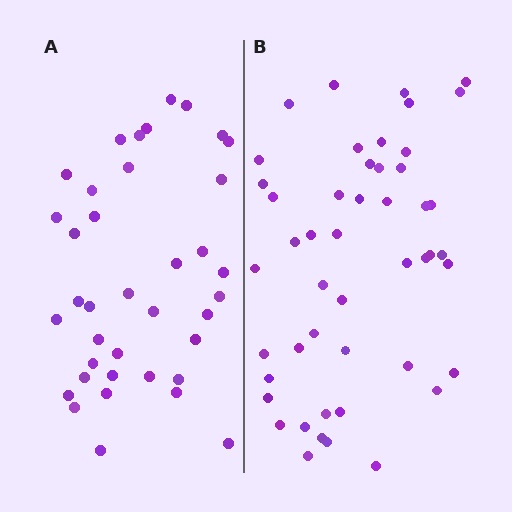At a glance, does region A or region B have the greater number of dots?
Region B (the right region) has more dots.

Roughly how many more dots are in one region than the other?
Region B has roughly 10 or so more dots than region A.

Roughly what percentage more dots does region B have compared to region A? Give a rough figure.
About 25% more.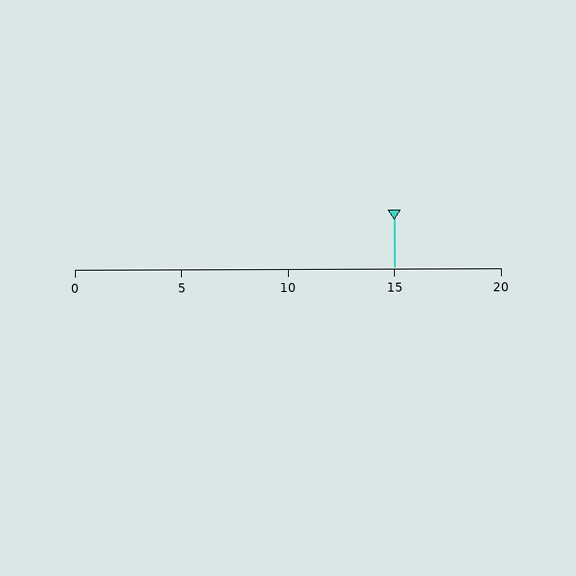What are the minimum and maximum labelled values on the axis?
The axis runs from 0 to 20.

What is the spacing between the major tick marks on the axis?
The major ticks are spaced 5 apart.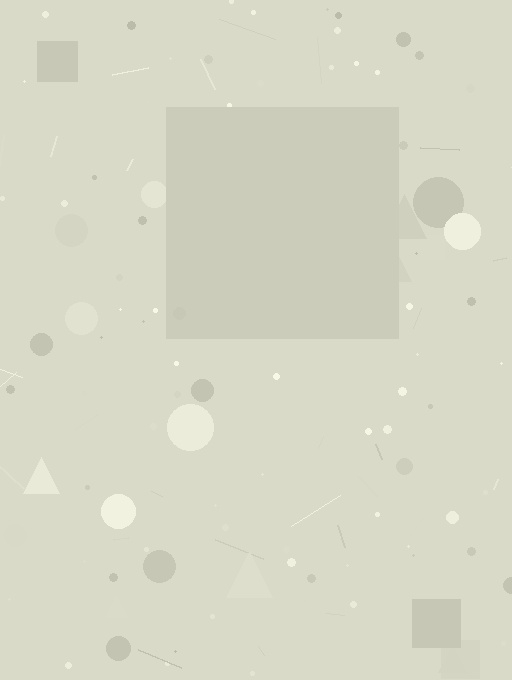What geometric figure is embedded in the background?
A square is embedded in the background.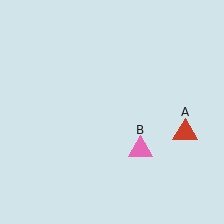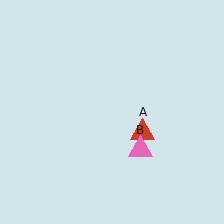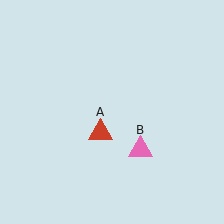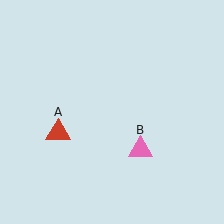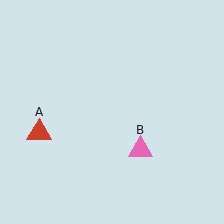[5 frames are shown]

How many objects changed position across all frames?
1 object changed position: red triangle (object A).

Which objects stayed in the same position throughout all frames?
Pink triangle (object B) remained stationary.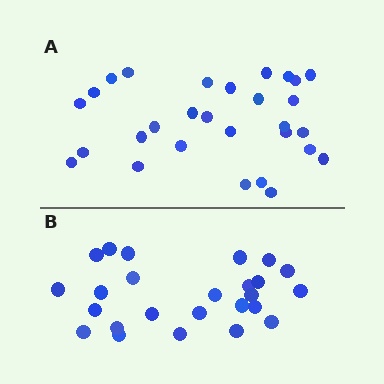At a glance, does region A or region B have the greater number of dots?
Region A (the top region) has more dots.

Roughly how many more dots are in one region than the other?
Region A has about 4 more dots than region B.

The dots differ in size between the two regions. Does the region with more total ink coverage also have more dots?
No. Region B has more total ink coverage because its dots are larger, but region A actually contains more individual dots. Total area can be misleading — the number of items is what matters here.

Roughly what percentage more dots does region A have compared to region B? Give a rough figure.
About 15% more.